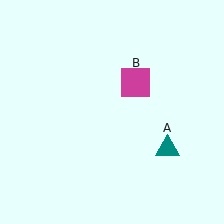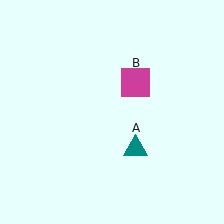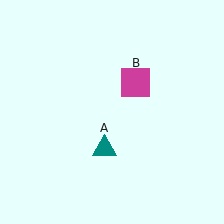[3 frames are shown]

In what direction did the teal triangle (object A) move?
The teal triangle (object A) moved left.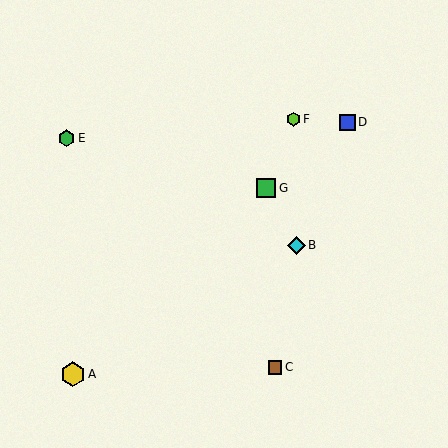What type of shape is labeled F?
Shape F is a lime hexagon.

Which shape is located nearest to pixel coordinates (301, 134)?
The lime hexagon (labeled F) at (293, 119) is nearest to that location.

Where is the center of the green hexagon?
The center of the green hexagon is at (67, 138).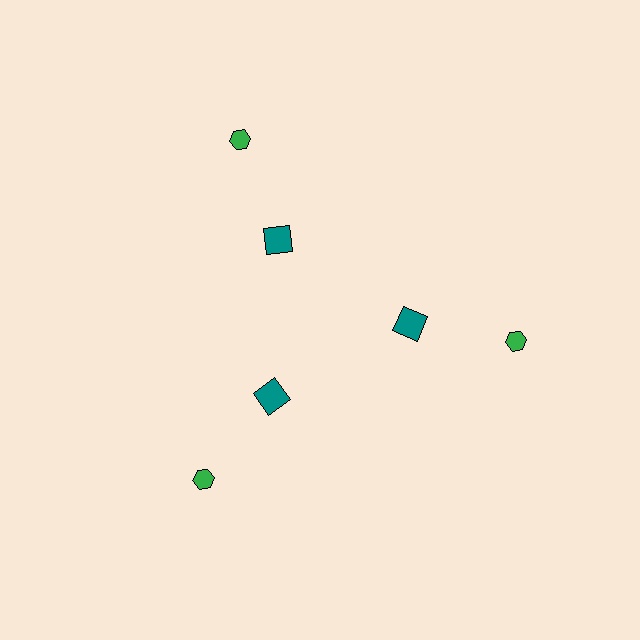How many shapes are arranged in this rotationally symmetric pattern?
There are 6 shapes, arranged in 3 groups of 2.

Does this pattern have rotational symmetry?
Yes, this pattern has 3-fold rotational symmetry. It looks the same after rotating 120 degrees around the center.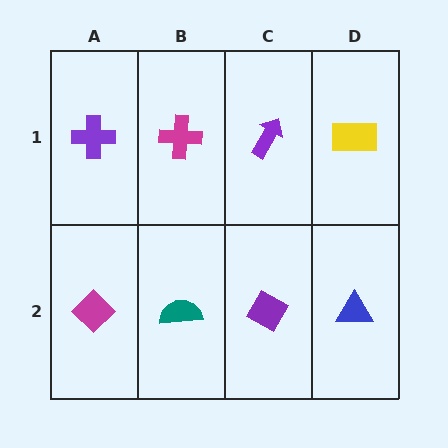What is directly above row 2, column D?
A yellow rectangle.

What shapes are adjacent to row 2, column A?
A purple cross (row 1, column A), a teal semicircle (row 2, column B).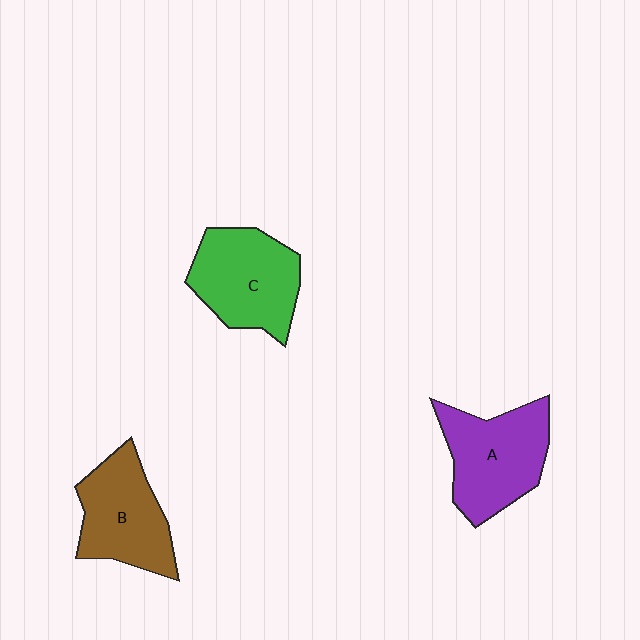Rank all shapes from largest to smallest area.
From largest to smallest: A (purple), C (green), B (brown).